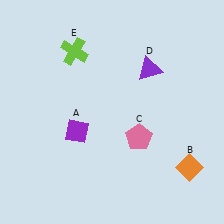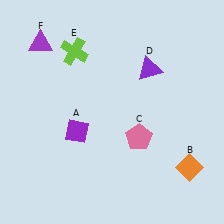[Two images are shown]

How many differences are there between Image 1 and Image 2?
There is 1 difference between the two images.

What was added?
A purple triangle (F) was added in Image 2.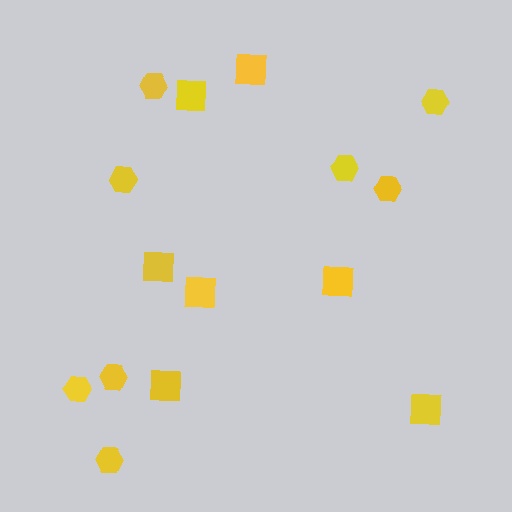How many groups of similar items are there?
There are 2 groups: one group of squares (7) and one group of hexagons (8).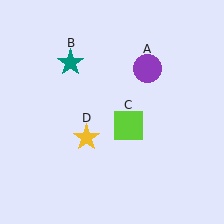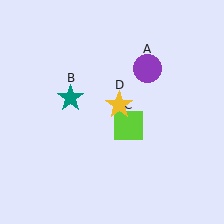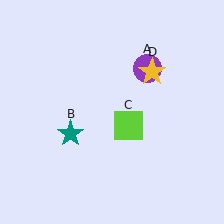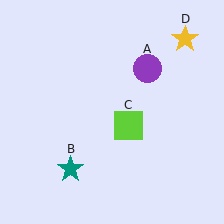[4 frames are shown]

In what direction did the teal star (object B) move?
The teal star (object B) moved down.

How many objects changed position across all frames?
2 objects changed position: teal star (object B), yellow star (object D).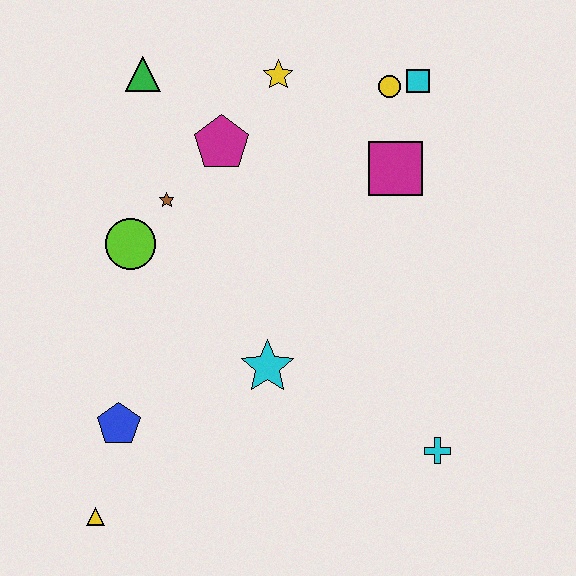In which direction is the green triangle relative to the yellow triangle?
The green triangle is above the yellow triangle.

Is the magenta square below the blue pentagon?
No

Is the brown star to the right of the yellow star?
No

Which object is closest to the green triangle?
The magenta pentagon is closest to the green triangle.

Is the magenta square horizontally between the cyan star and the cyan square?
Yes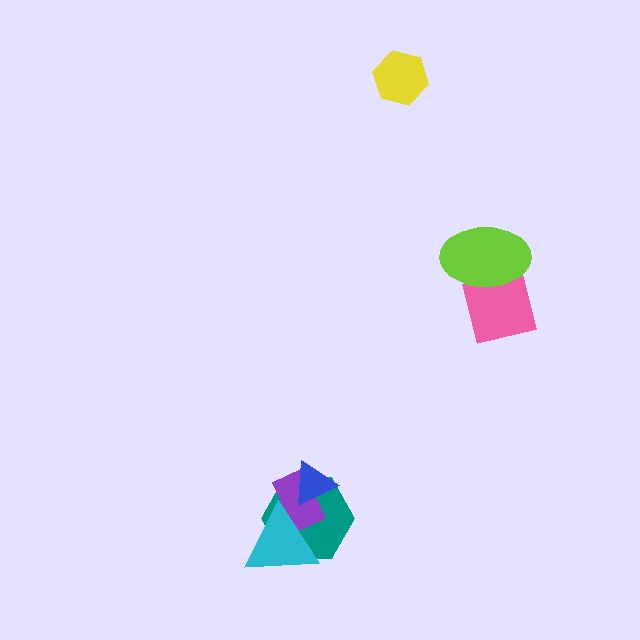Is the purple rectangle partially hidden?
Yes, it is partially covered by another shape.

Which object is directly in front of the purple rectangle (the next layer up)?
The blue triangle is directly in front of the purple rectangle.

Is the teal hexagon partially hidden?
Yes, it is partially covered by another shape.